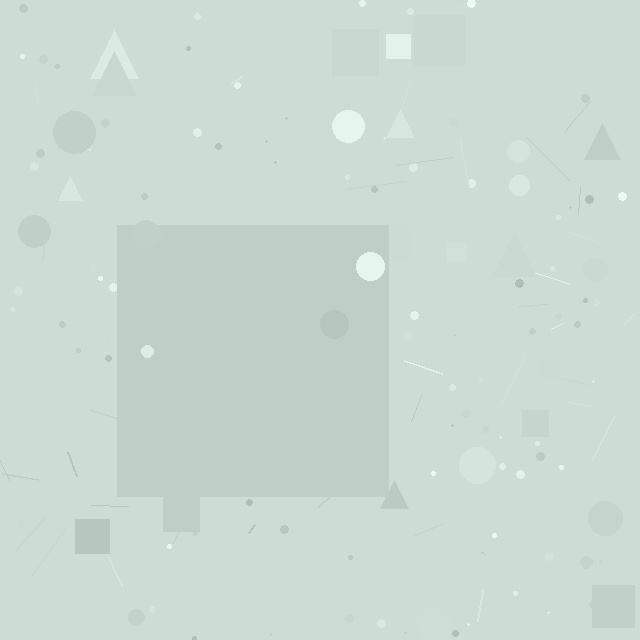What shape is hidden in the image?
A square is hidden in the image.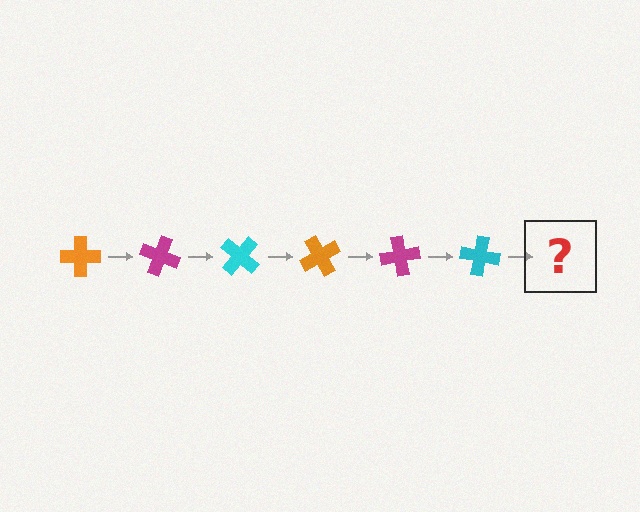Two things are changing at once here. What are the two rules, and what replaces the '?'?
The two rules are that it rotates 20 degrees each step and the color cycles through orange, magenta, and cyan. The '?' should be an orange cross, rotated 120 degrees from the start.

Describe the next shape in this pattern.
It should be an orange cross, rotated 120 degrees from the start.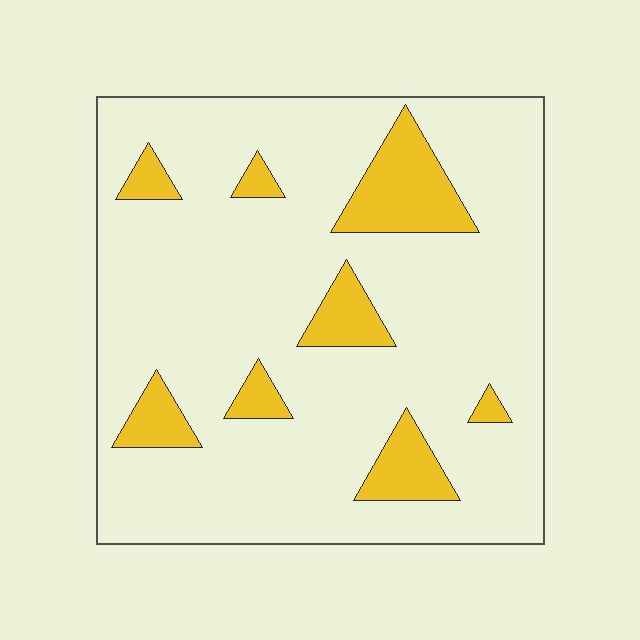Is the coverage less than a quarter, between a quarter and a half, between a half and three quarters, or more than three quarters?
Less than a quarter.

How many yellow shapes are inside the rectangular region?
8.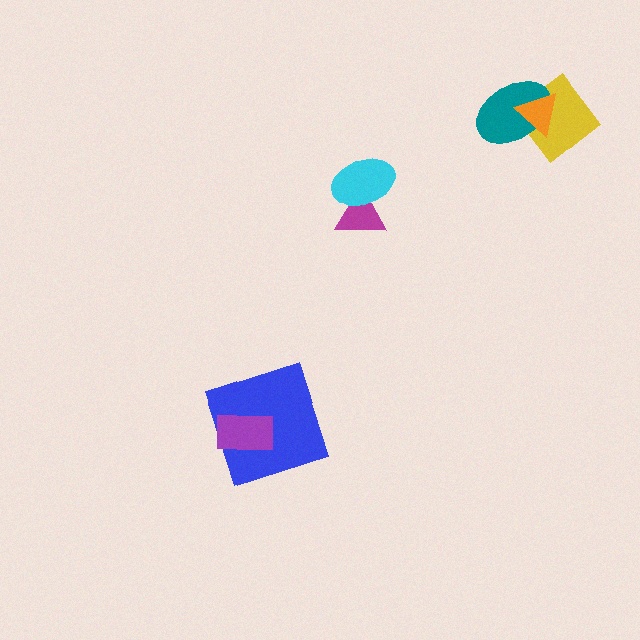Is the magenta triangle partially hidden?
Yes, it is partially covered by another shape.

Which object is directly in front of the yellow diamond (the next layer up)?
The teal ellipse is directly in front of the yellow diamond.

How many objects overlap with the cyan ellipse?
1 object overlaps with the cyan ellipse.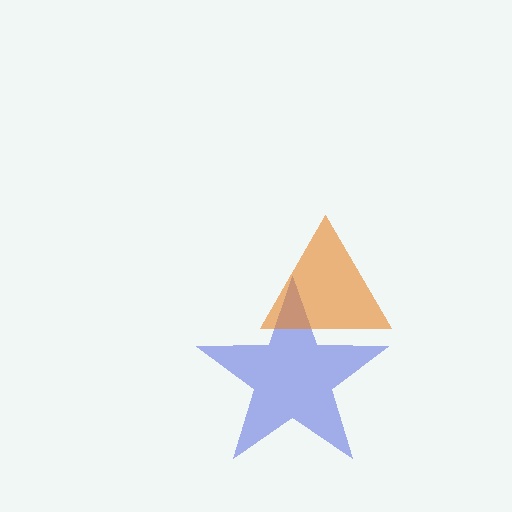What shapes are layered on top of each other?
The layered shapes are: a blue star, an orange triangle.